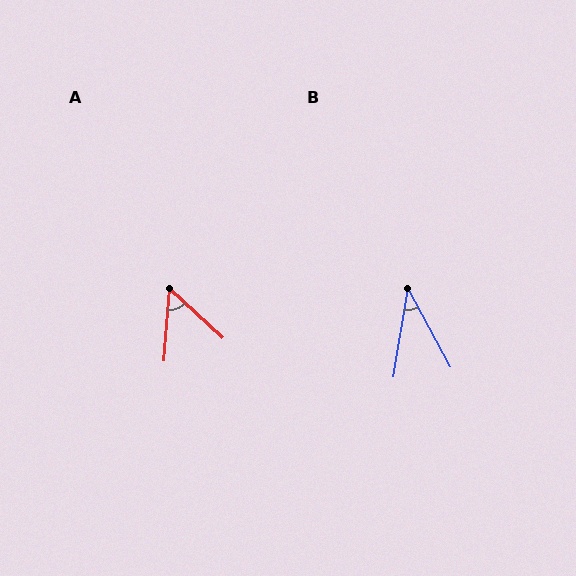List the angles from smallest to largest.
B (37°), A (52°).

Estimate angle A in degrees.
Approximately 52 degrees.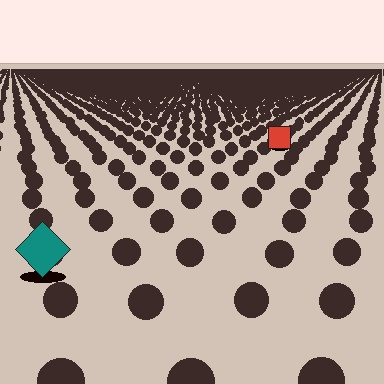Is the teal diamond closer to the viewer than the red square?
Yes. The teal diamond is closer — you can tell from the texture gradient: the ground texture is coarser near it.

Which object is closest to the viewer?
The teal diamond is closest. The texture marks near it are larger and more spread out.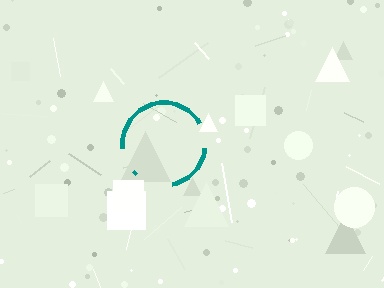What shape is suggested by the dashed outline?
The dashed outline suggests a circle.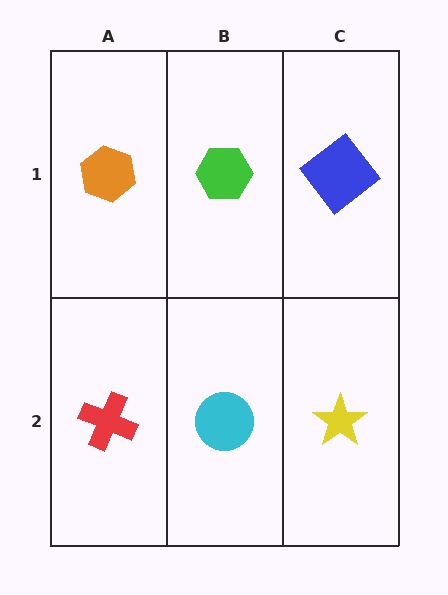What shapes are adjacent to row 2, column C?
A blue diamond (row 1, column C), a cyan circle (row 2, column B).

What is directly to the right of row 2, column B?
A yellow star.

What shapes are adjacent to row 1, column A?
A red cross (row 2, column A), a green hexagon (row 1, column B).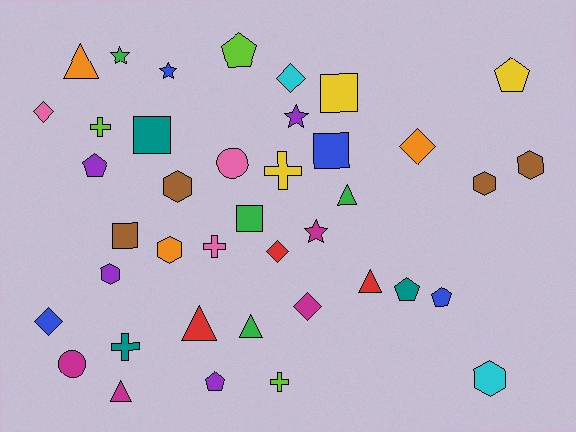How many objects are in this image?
There are 40 objects.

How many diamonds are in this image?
There are 6 diamonds.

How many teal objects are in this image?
There are 3 teal objects.